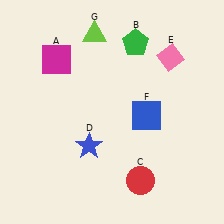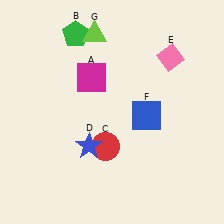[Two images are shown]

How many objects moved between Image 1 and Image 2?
3 objects moved between the two images.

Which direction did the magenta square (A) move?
The magenta square (A) moved right.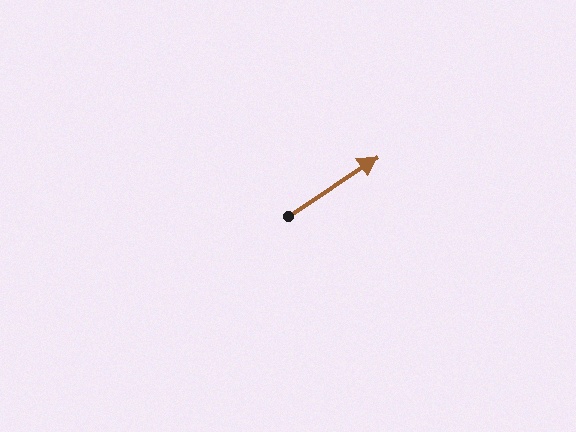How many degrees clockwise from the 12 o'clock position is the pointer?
Approximately 56 degrees.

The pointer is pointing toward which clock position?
Roughly 2 o'clock.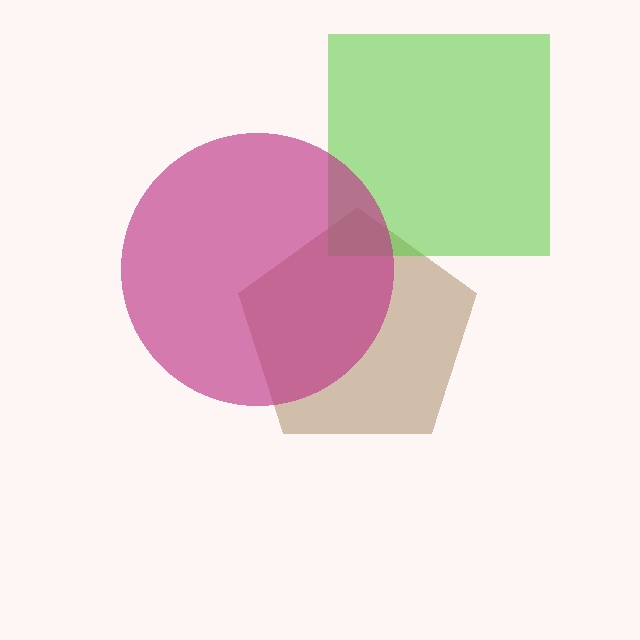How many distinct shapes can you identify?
There are 3 distinct shapes: a brown pentagon, a lime square, a magenta circle.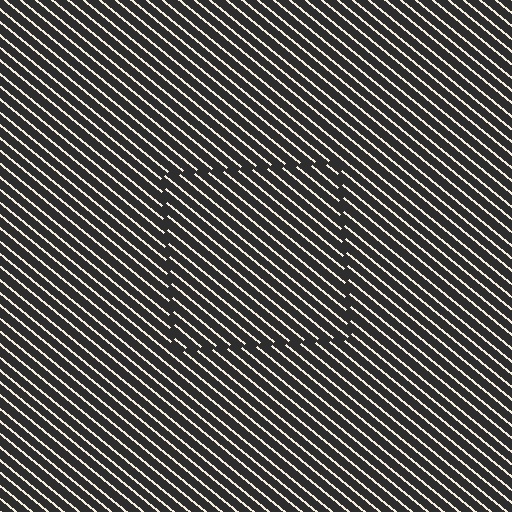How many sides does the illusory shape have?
4 sides — the line-ends trace a square.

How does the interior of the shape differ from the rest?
The interior of the shape contains the same grating, shifted by half a period — the contour is defined by the phase discontinuity where line-ends from the inner and outer gratings abut.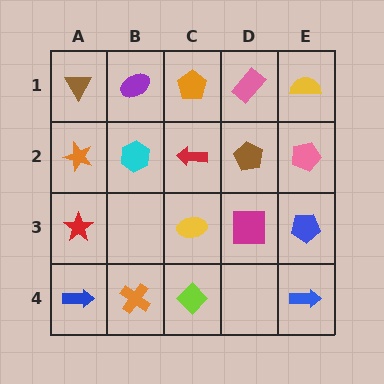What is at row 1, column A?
A brown triangle.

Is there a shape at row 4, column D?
No, that cell is empty.